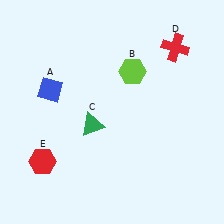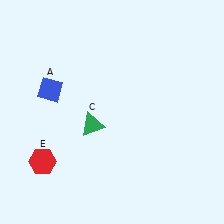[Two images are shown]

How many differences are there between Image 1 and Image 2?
There are 2 differences between the two images.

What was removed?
The red cross (D), the lime hexagon (B) were removed in Image 2.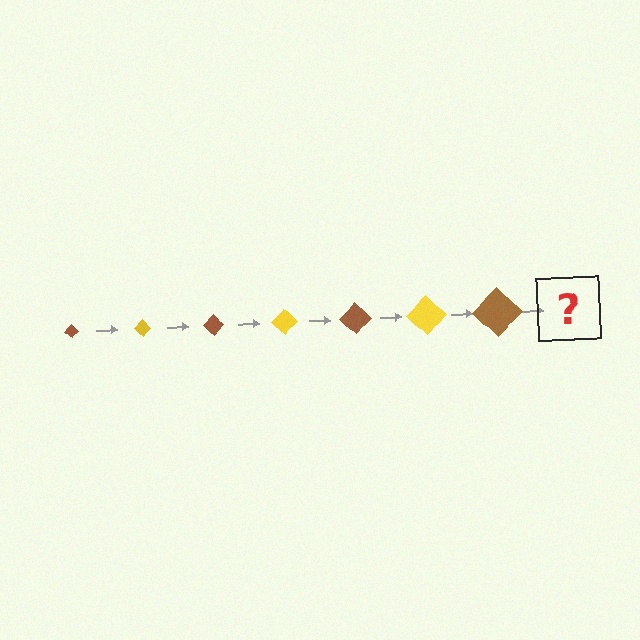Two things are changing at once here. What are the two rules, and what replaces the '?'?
The two rules are that the diamond grows larger each step and the color cycles through brown and yellow. The '?' should be a yellow diamond, larger than the previous one.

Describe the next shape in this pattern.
It should be a yellow diamond, larger than the previous one.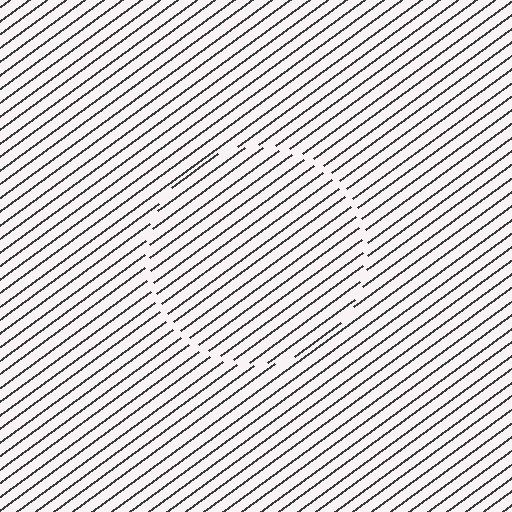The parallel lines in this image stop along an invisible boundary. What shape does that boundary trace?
An illusory circle. The interior of the shape contains the same grating, shifted by half a period — the contour is defined by the phase discontinuity where line-ends from the inner and outer gratings abut.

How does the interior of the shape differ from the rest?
The interior of the shape contains the same grating, shifted by half a period — the contour is defined by the phase discontinuity where line-ends from the inner and outer gratings abut.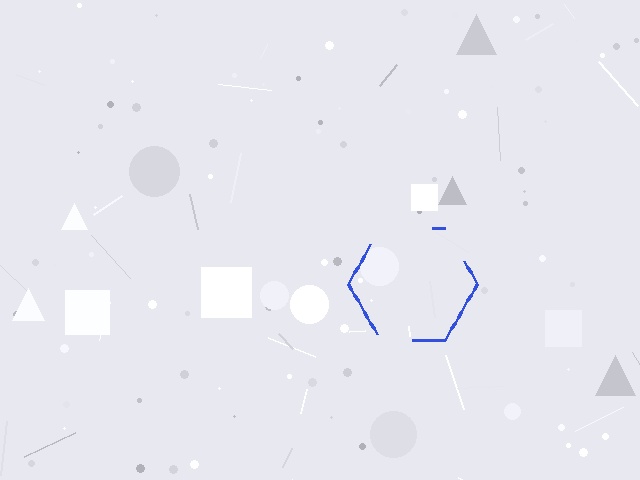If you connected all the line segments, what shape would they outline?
They would outline a hexagon.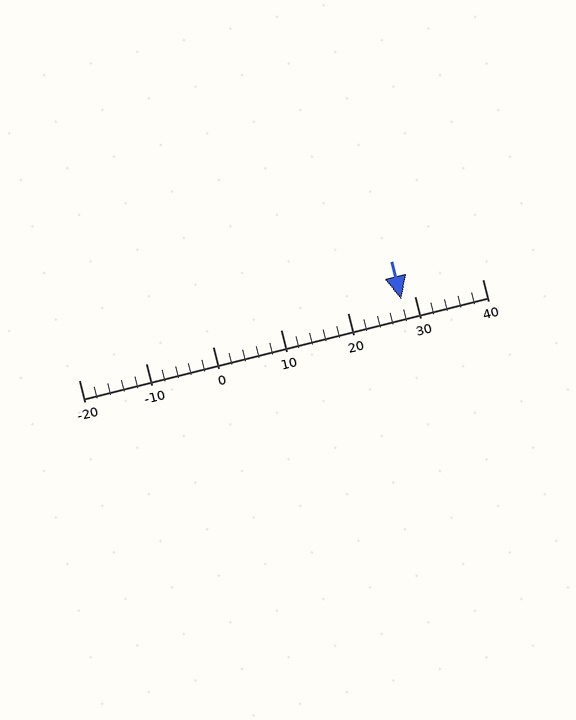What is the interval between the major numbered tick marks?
The major tick marks are spaced 10 units apart.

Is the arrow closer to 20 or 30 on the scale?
The arrow is closer to 30.